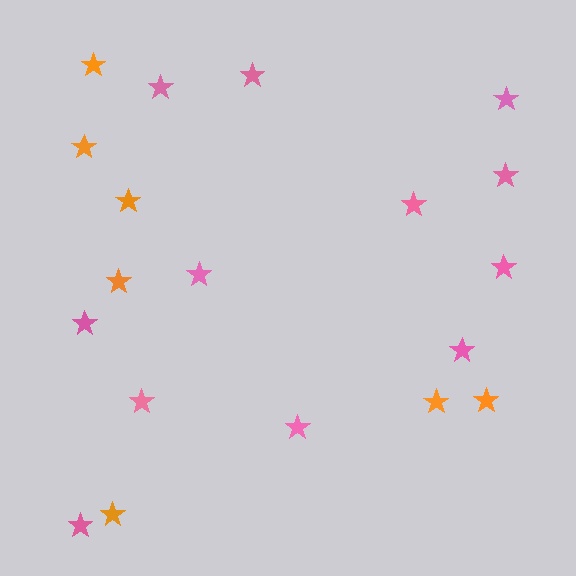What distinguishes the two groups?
There are 2 groups: one group of orange stars (7) and one group of pink stars (12).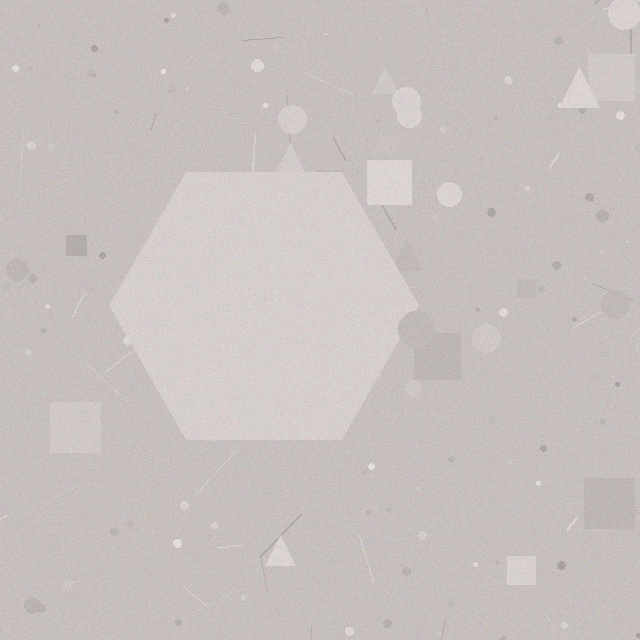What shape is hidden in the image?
A hexagon is hidden in the image.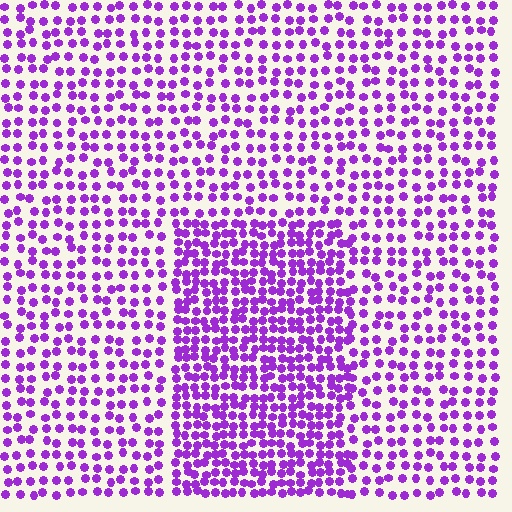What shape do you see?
I see a rectangle.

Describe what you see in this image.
The image contains small purple elements arranged at two different densities. A rectangle-shaped region is visible where the elements are more densely packed than the surrounding area.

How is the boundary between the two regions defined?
The boundary is defined by a change in element density (approximately 1.8x ratio). All elements are the same color, size, and shape.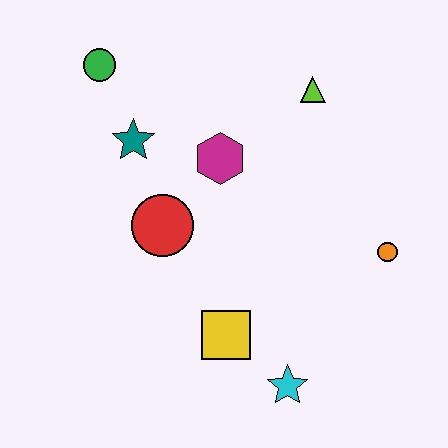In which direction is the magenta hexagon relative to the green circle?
The magenta hexagon is to the right of the green circle.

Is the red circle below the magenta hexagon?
Yes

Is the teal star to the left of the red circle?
Yes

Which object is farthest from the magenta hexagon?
The cyan star is farthest from the magenta hexagon.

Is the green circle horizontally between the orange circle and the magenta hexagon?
No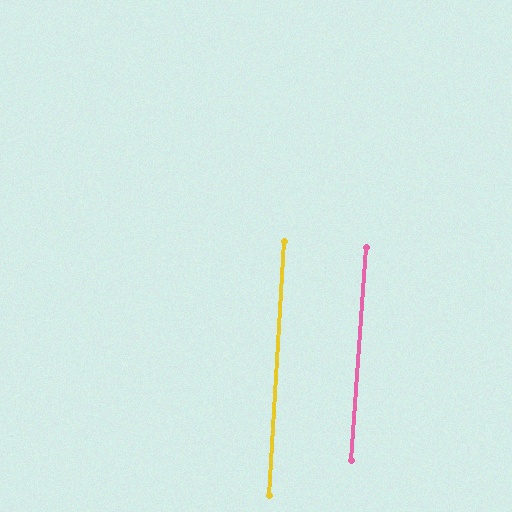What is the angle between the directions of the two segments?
Approximately 1 degree.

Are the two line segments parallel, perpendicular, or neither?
Parallel — their directions differ by only 0.5°.